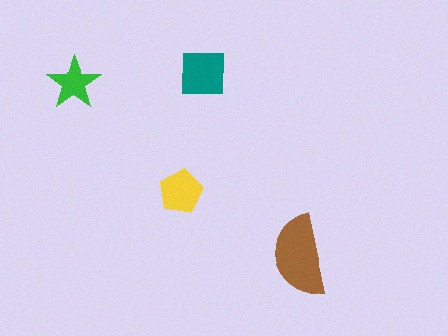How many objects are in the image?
There are 4 objects in the image.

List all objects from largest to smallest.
The brown semicircle, the teal square, the yellow pentagon, the green star.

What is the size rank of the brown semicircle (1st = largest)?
1st.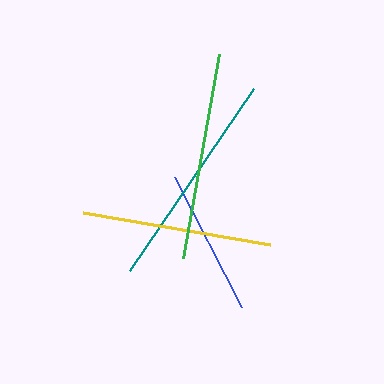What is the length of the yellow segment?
The yellow segment is approximately 190 pixels long.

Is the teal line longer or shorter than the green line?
The teal line is longer than the green line.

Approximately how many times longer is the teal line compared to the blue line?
The teal line is approximately 1.5 times the length of the blue line.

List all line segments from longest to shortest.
From longest to shortest: teal, green, yellow, blue.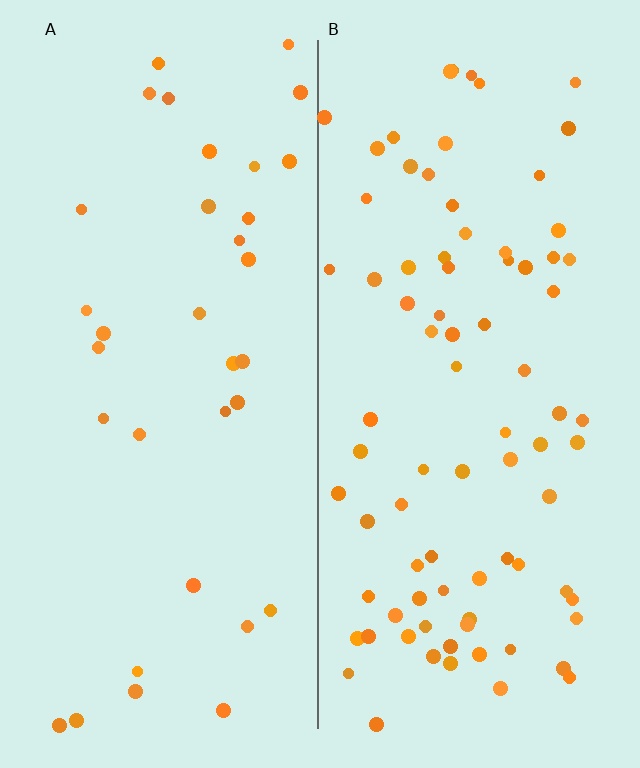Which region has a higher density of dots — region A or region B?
B (the right).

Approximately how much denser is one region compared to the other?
Approximately 2.4× — region B over region A.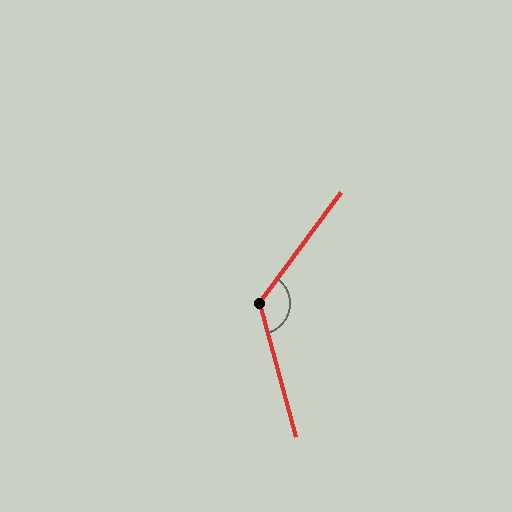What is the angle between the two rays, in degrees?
Approximately 128 degrees.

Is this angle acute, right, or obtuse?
It is obtuse.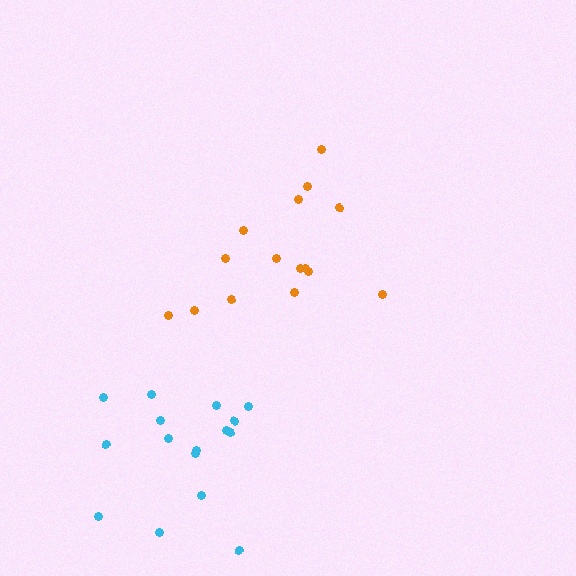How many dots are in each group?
Group 1: 15 dots, Group 2: 16 dots (31 total).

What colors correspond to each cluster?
The clusters are colored: orange, cyan.